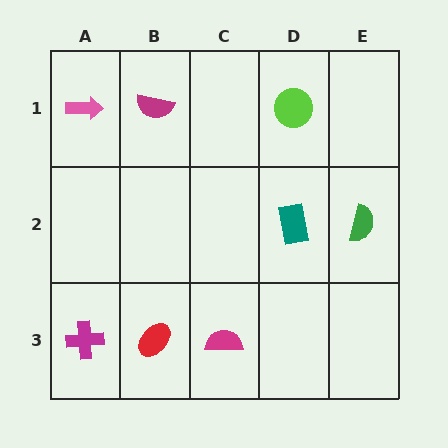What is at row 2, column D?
A teal rectangle.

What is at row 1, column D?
A lime circle.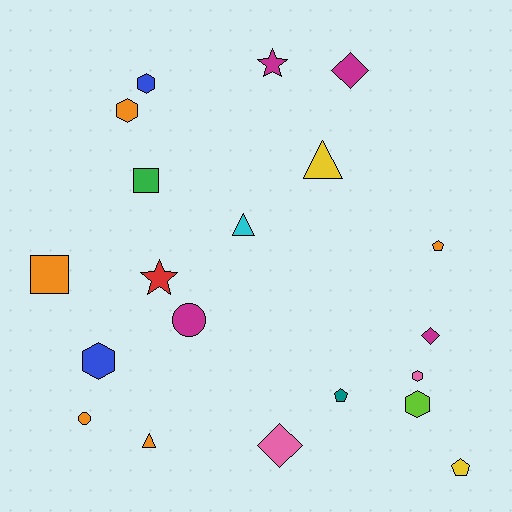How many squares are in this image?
There are 2 squares.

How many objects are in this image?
There are 20 objects.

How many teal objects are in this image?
There is 1 teal object.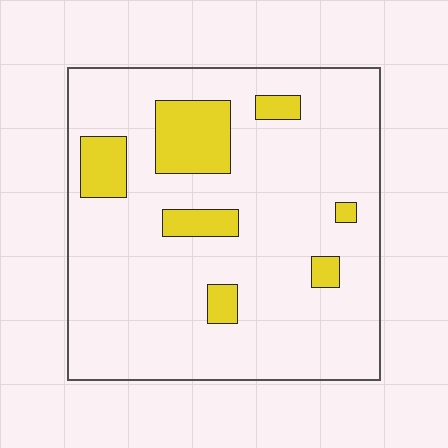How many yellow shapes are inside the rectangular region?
7.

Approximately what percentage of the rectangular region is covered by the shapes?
Approximately 15%.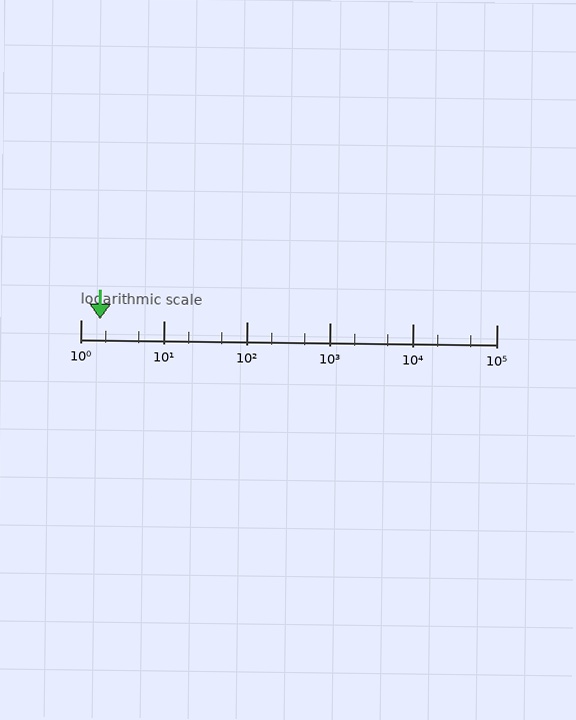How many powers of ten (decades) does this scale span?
The scale spans 5 decades, from 1 to 100000.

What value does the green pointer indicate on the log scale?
The pointer indicates approximately 1.7.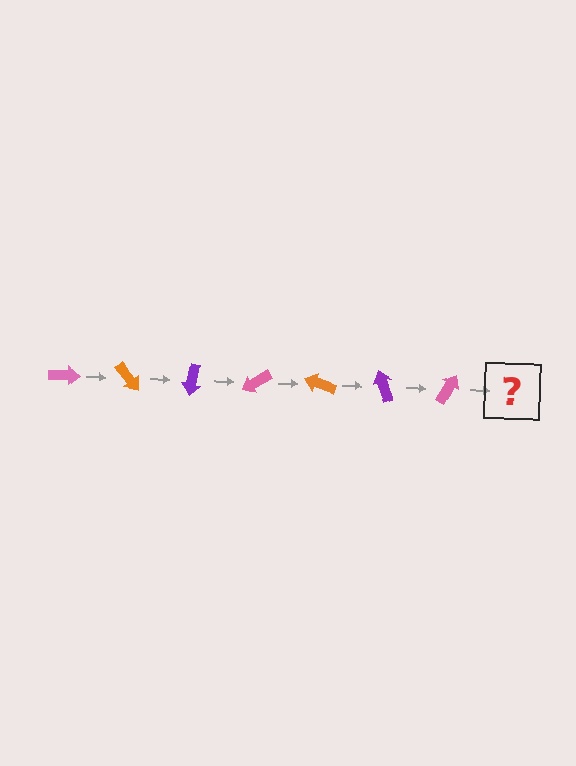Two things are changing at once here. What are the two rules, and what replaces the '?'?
The two rules are that it rotates 50 degrees each step and the color cycles through pink, orange, and purple. The '?' should be an orange arrow, rotated 350 degrees from the start.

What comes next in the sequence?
The next element should be an orange arrow, rotated 350 degrees from the start.